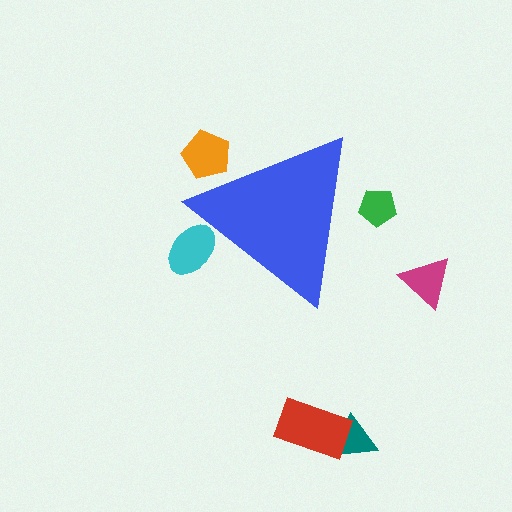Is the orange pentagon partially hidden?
Yes, the orange pentagon is partially hidden behind the blue triangle.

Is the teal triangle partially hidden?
No, the teal triangle is fully visible.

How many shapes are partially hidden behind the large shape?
3 shapes are partially hidden.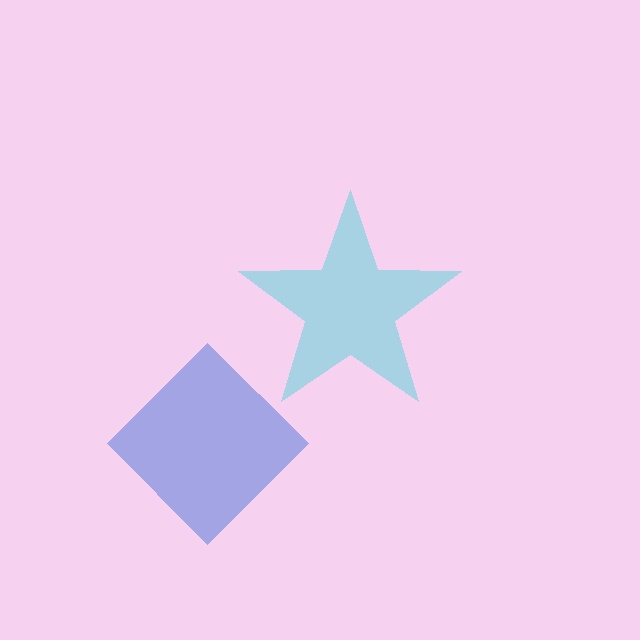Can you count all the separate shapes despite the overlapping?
Yes, there are 2 separate shapes.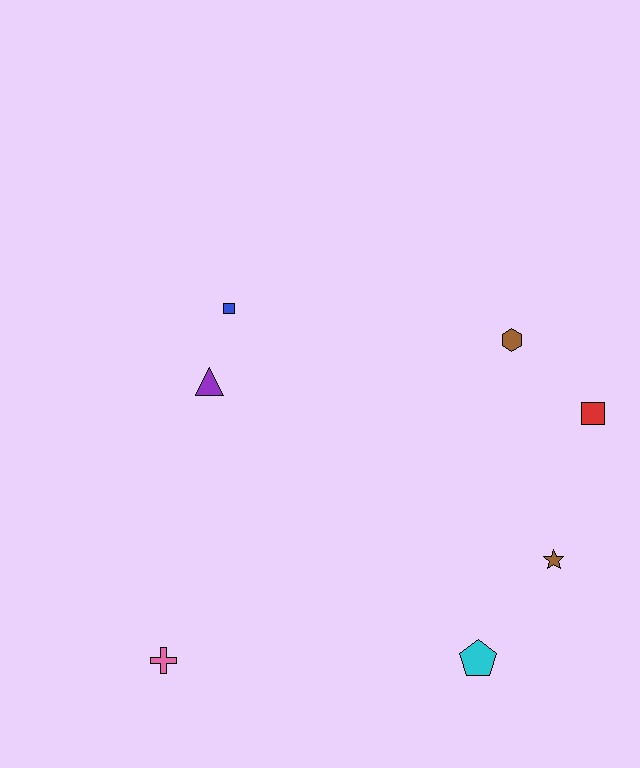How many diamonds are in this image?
There are no diamonds.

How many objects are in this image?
There are 7 objects.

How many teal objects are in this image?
There are no teal objects.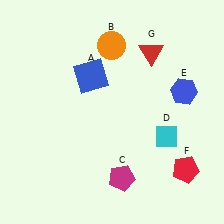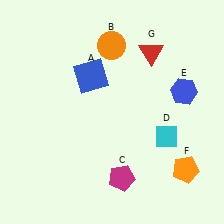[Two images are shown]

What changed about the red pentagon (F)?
In Image 1, F is red. In Image 2, it changed to orange.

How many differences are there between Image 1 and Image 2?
There is 1 difference between the two images.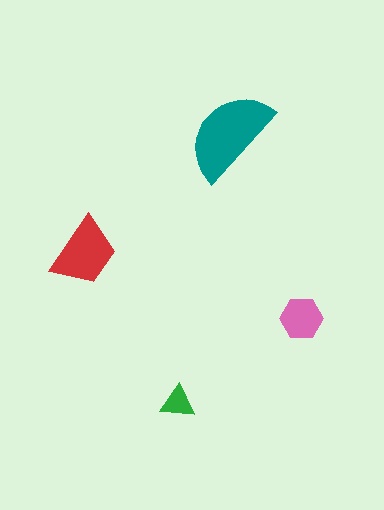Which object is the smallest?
The green triangle.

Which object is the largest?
The teal semicircle.